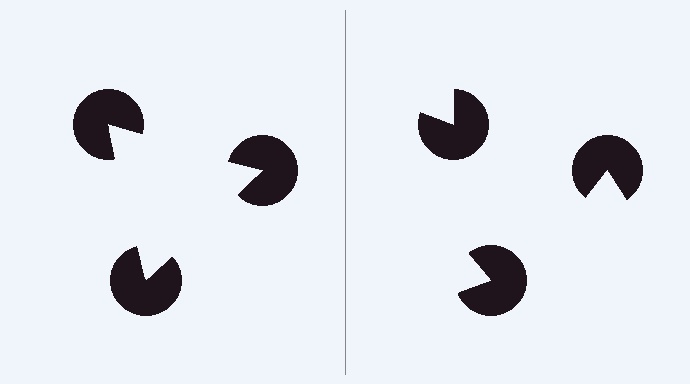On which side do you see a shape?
An illusory triangle appears on the left side. On the right side the wedge cuts are rotated, so no coherent shape forms.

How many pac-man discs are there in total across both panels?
6 — 3 on each side.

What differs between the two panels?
The pac-man discs are positioned identically on both sides; only the wedge orientations differ. On the left they align to a triangle; on the right they are misaligned.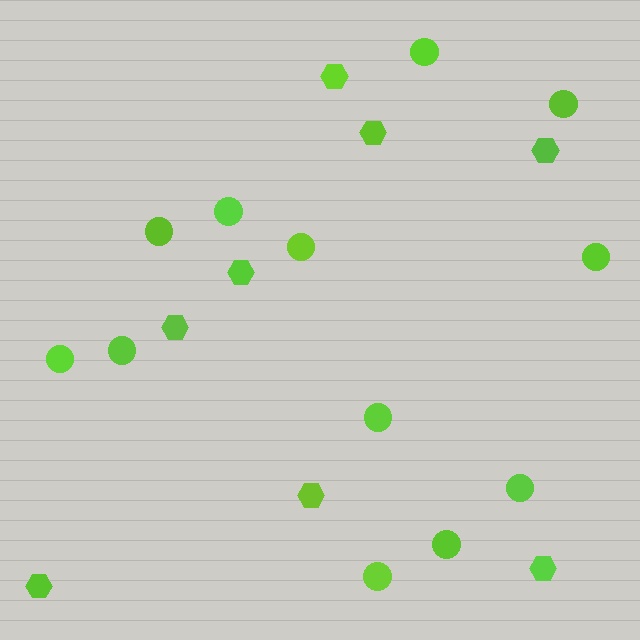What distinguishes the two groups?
There are 2 groups: one group of circles (12) and one group of hexagons (8).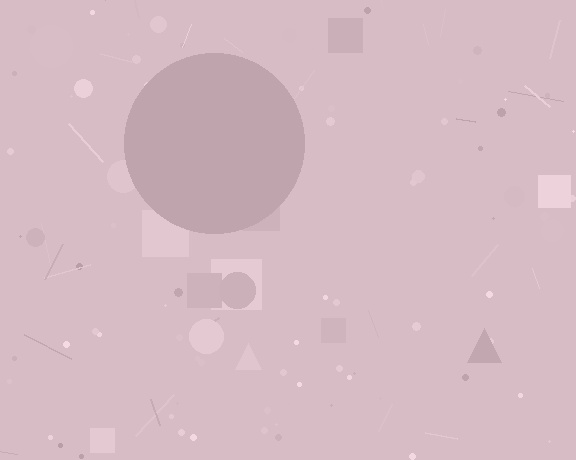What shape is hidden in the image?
A circle is hidden in the image.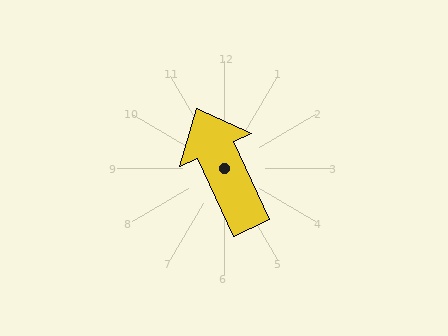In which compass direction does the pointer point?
Northwest.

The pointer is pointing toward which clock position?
Roughly 11 o'clock.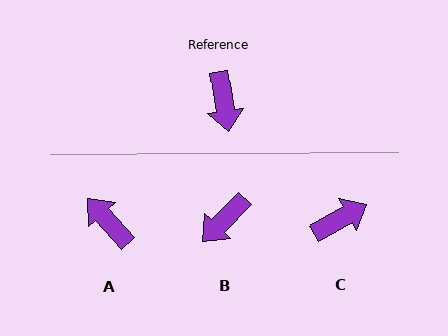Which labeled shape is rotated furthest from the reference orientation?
A, about 147 degrees away.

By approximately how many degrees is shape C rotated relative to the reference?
Approximately 111 degrees counter-clockwise.